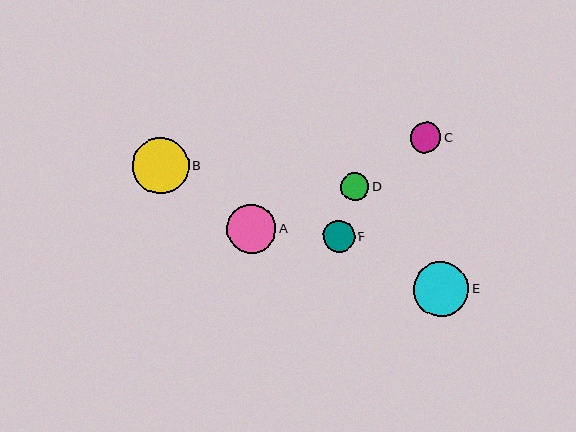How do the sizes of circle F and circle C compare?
Circle F and circle C are approximately the same size.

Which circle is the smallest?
Circle D is the smallest with a size of approximately 28 pixels.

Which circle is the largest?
Circle B is the largest with a size of approximately 57 pixels.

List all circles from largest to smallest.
From largest to smallest: B, E, A, F, C, D.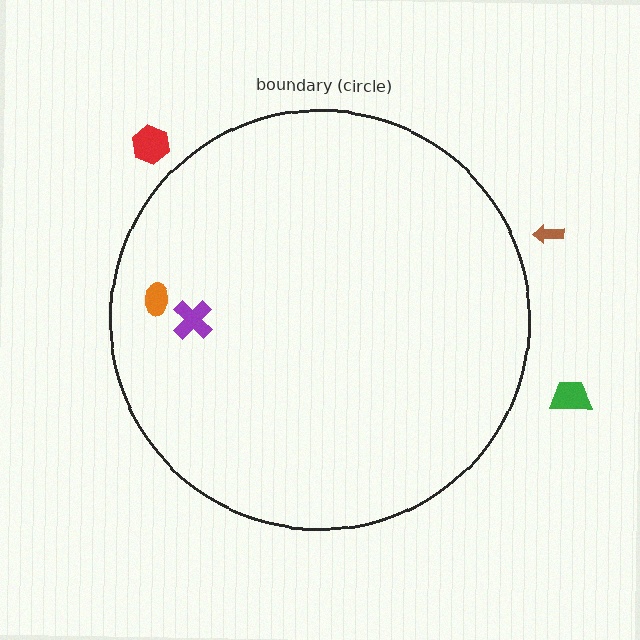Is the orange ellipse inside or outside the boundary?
Inside.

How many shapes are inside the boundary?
2 inside, 3 outside.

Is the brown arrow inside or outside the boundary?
Outside.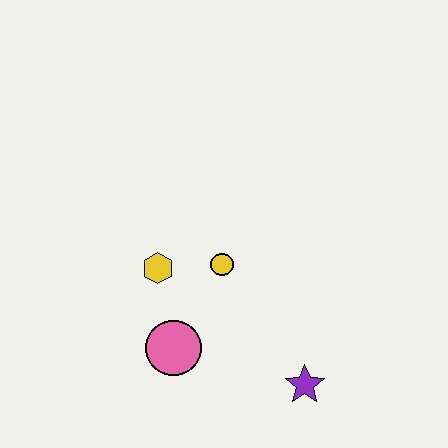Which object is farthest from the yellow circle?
The purple star is farthest from the yellow circle.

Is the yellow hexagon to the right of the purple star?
No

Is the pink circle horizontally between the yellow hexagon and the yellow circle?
Yes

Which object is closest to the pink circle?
The yellow hexagon is closest to the pink circle.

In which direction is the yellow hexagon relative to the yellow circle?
The yellow hexagon is to the left of the yellow circle.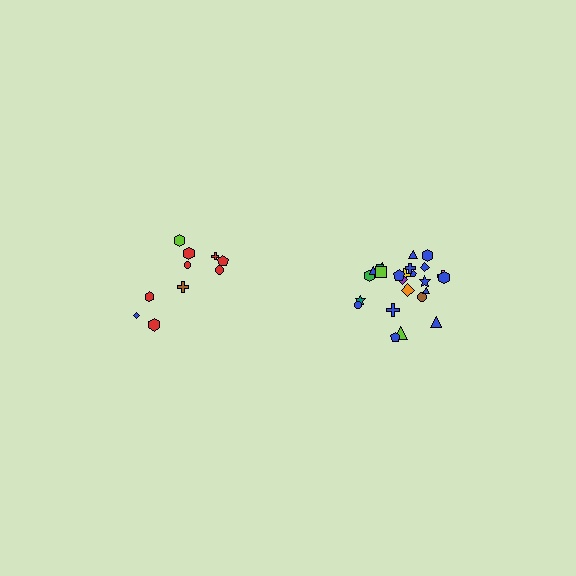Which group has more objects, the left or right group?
The right group.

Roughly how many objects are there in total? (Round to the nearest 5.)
Roughly 35 objects in total.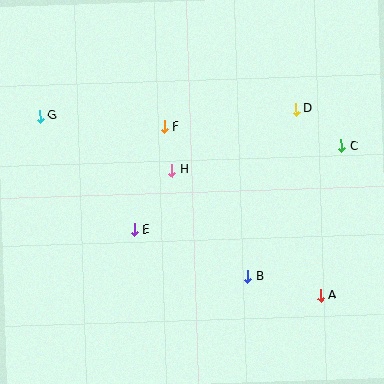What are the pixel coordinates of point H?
Point H is at (172, 170).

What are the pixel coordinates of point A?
Point A is at (320, 295).